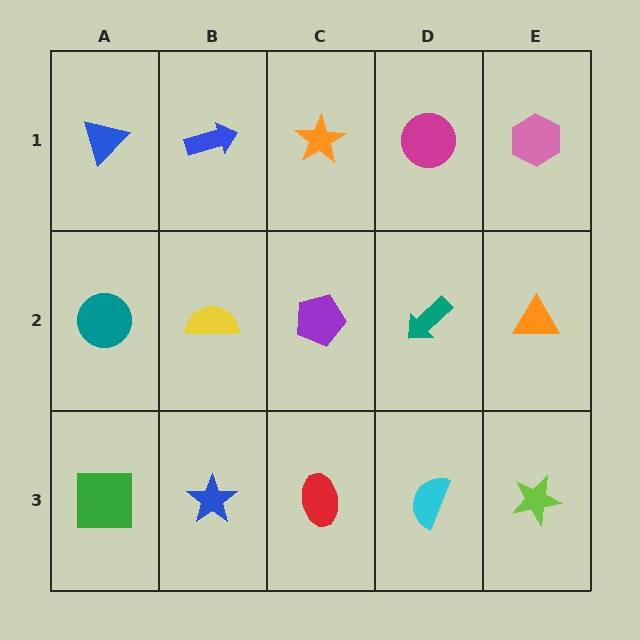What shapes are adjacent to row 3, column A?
A teal circle (row 2, column A), a blue star (row 3, column B).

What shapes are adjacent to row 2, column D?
A magenta circle (row 1, column D), a cyan semicircle (row 3, column D), a purple pentagon (row 2, column C), an orange triangle (row 2, column E).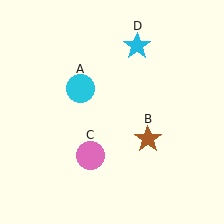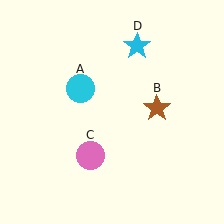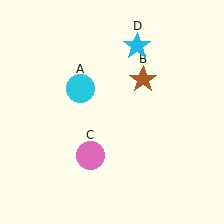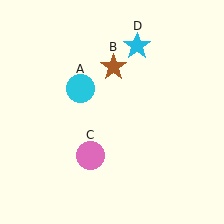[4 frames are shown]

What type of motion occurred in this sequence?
The brown star (object B) rotated counterclockwise around the center of the scene.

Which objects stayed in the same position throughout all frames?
Cyan circle (object A) and pink circle (object C) and cyan star (object D) remained stationary.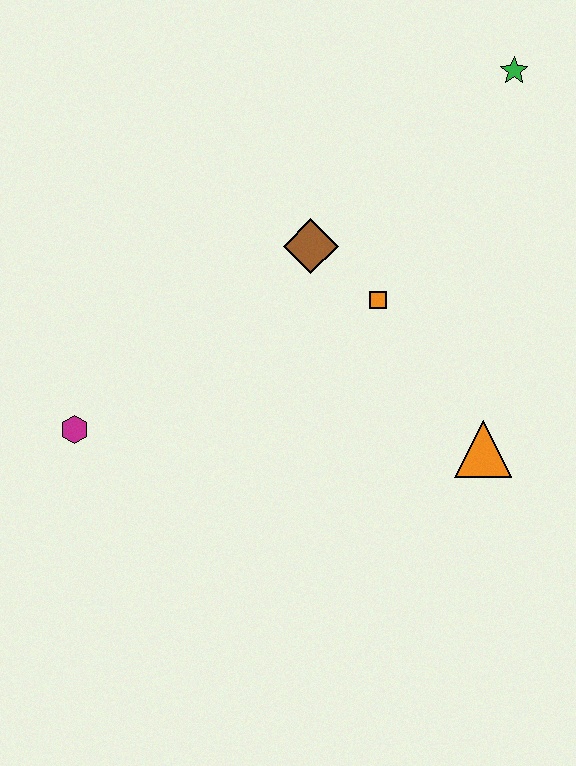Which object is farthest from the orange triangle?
The magenta hexagon is farthest from the orange triangle.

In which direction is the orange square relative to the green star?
The orange square is below the green star.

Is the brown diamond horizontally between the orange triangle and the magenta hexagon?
Yes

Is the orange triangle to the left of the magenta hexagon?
No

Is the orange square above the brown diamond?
No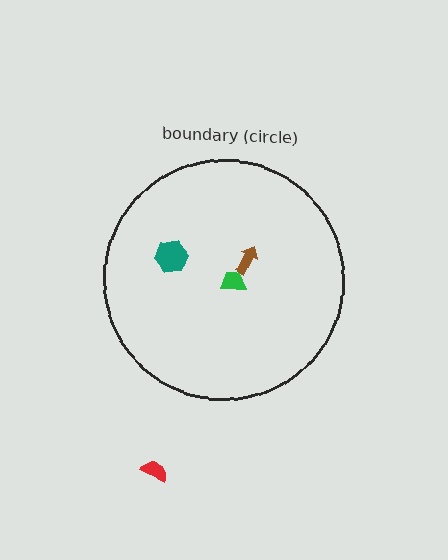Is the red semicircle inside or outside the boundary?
Outside.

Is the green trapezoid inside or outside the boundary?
Inside.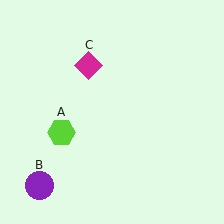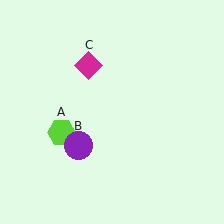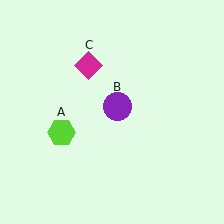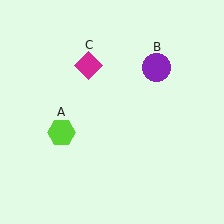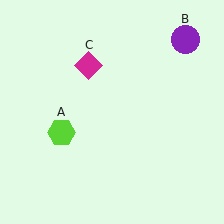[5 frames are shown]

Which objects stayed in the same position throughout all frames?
Lime hexagon (object A) and magenta diamond (object C) remained stationary.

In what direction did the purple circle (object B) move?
The purple circle (object B) moved up and to the right.